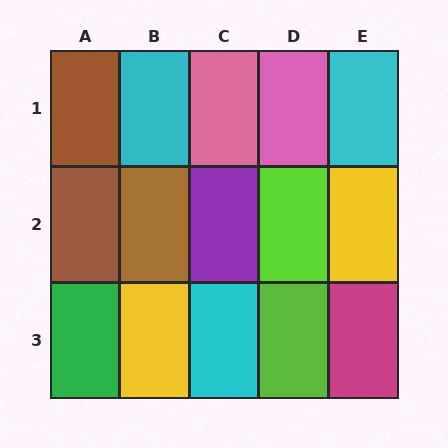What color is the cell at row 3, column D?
Lime.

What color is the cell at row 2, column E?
Yellow.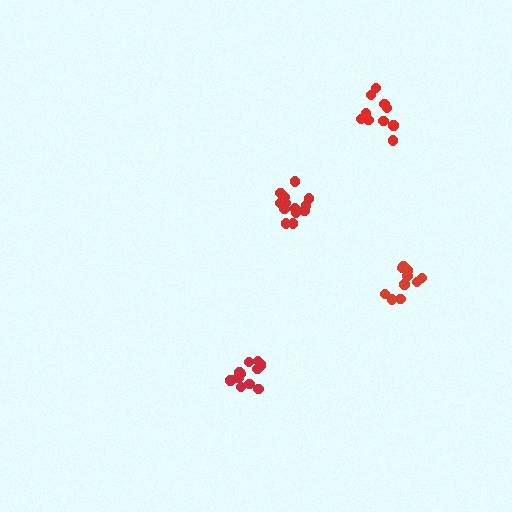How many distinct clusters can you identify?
There are 4 distinct clusters.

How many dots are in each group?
Group 1: 13 dots, Group 2: 10 dots, Group 3: 10 dots, Group 4: 12 dots (45 total).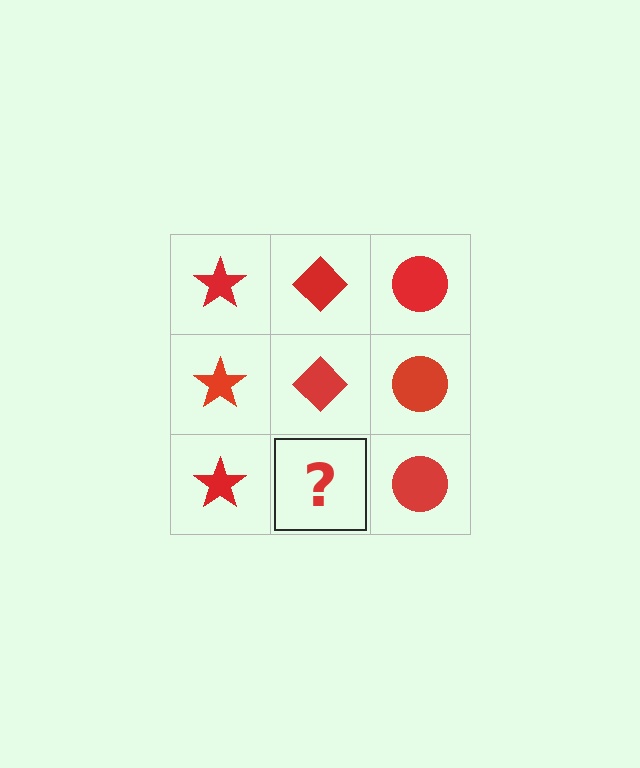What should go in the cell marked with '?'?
The missing cell should contain a red diamond.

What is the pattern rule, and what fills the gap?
The rule is that each column has a consistent shape. The gap should be filled with a red diamond.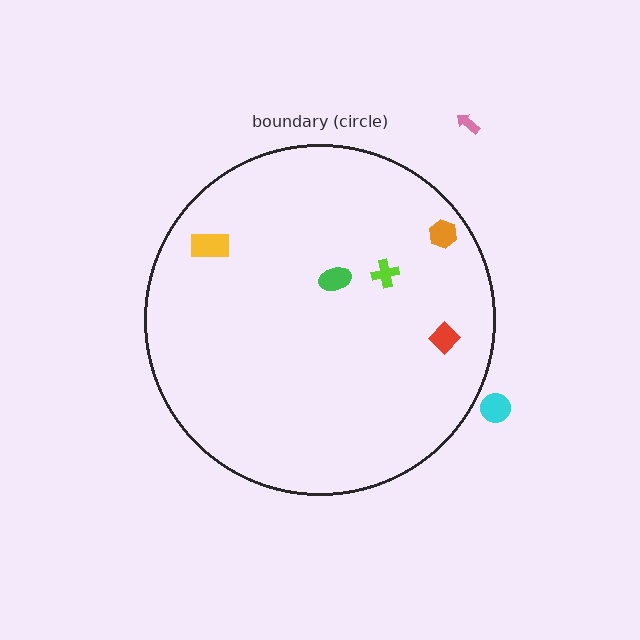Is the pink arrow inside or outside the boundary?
Outside.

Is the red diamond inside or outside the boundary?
Inside.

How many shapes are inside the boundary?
5 inside, 2 outside.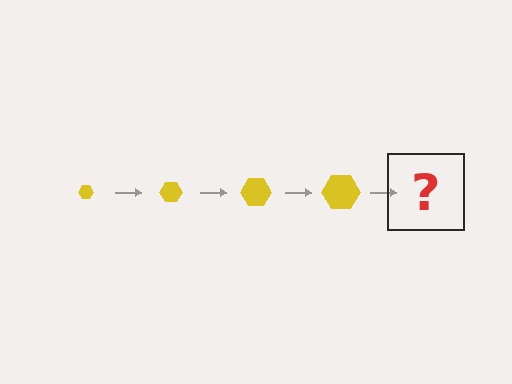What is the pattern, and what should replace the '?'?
The pattern is that the hexagon gets progressively larger each step. The '?' should be a yellow hexagon, larger than the previous one.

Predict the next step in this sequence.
The next step is a yellow hexagon, larger than the previous one.